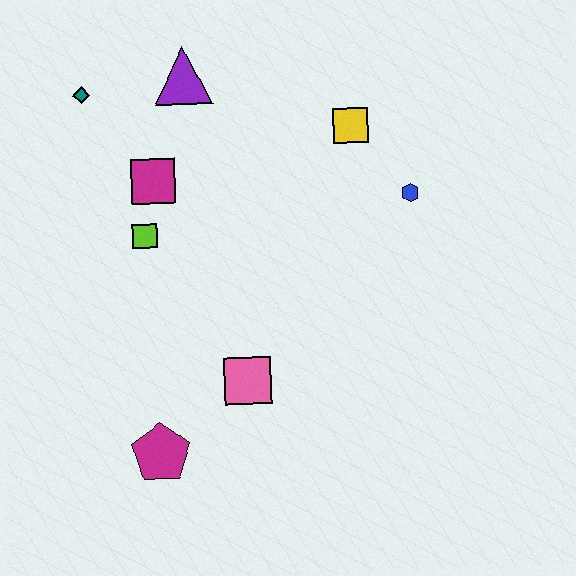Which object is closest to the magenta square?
The lime square is closest to the magenta square.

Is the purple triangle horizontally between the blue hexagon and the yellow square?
No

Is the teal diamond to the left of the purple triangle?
Yes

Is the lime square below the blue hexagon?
Yes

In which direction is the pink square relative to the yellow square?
The pink square is below the yellow square.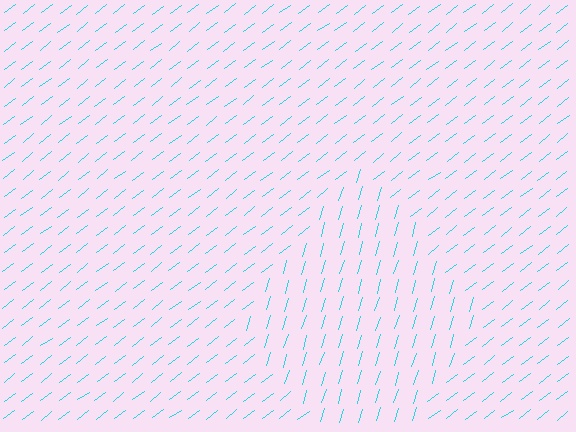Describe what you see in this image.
The image is filled with small cyan line segments. A diamond region in the image has lines oriented differently from the surrounding lines, creating a visible texture boundary.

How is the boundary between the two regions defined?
The boundary is defined purely by a change in line orientation (approximately 36 degrees difference). All lines are the same color and thickness.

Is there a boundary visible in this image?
Yes, there is a texture boundary formed by a change in line orientation.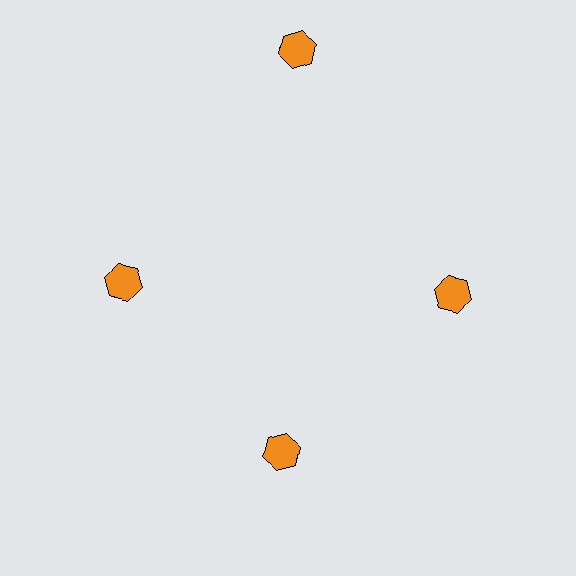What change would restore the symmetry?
The symmetry would be restored by moving it inward, back onto the ring so that all 4 hexagons sit at equal angles and equal distance from the center.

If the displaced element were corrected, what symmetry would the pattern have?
It would have 4-fold rotational symmetry — the pattern would map onto itself every 90 degrees.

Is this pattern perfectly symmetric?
No. The 4 orange hexagons are arranged in a ring, but one element near the 12 o'clock position is pushed outward from the center, breaking the 4-fold rotational symmetry.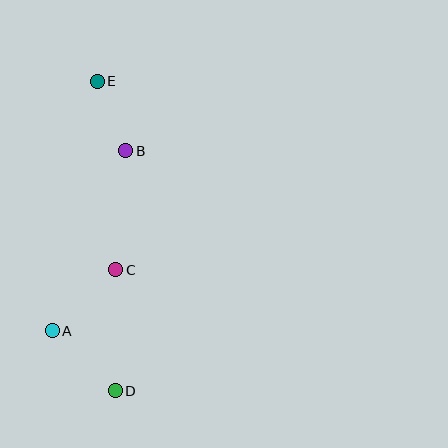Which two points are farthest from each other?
Points D and E are farthest from each other.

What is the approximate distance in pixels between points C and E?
The distance between C and E is approximately 189 pixels.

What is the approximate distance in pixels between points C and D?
The distance between C and D is approximately 121 pixels.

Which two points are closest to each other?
Points B and E are closest to each other.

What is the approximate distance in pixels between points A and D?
The distance between A and D is approximately 87 pixels.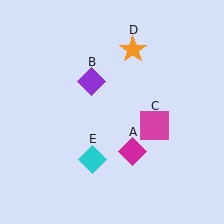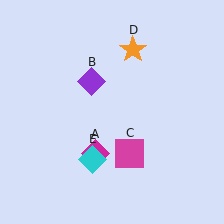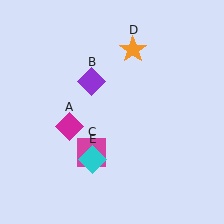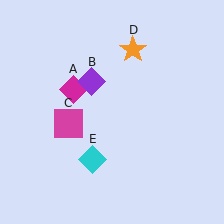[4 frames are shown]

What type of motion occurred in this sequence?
The magenta diamond (object A), magenta square (object C) rotated clockwise around the center of the scene.